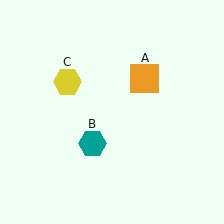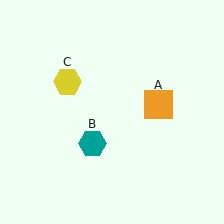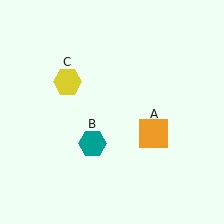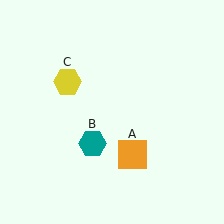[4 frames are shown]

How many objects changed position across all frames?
1 object changed position: orange square (object A).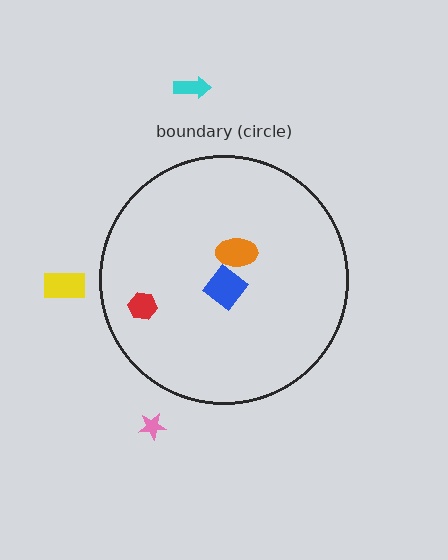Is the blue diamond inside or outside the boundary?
Inside.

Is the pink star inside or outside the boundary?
Outside.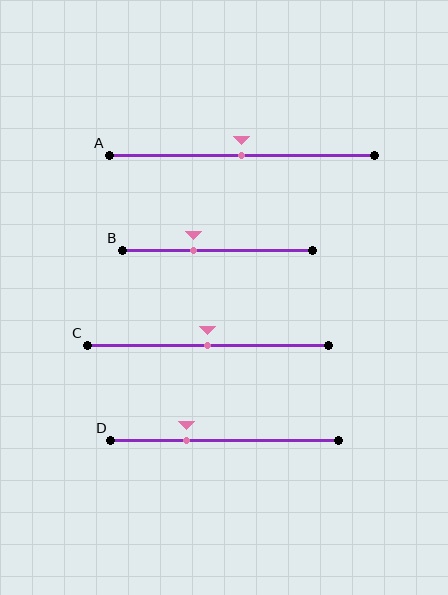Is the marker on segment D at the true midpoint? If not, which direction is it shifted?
No, the marker on segment D is shifted to the left by about 17% of the segment length.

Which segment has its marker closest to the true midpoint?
Segment A has its marker closest to the true midpoint.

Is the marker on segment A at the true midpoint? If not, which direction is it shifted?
Yes, the marker on segment A is at the true midpoint.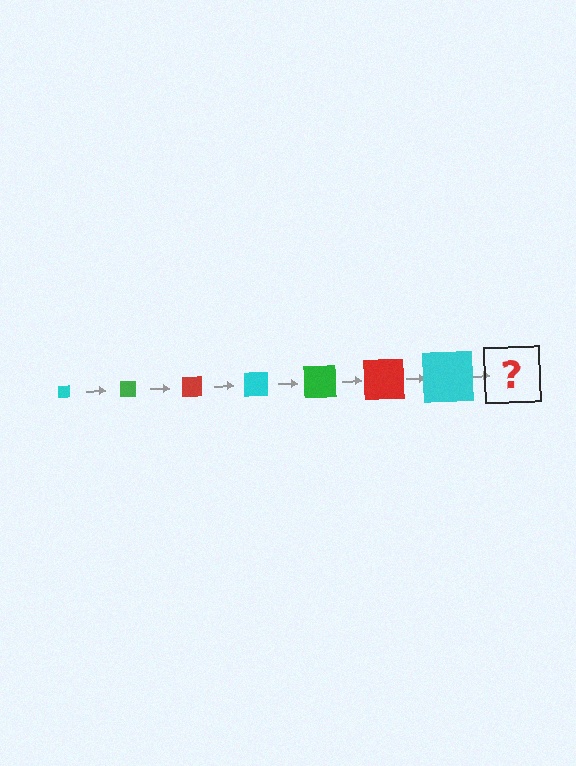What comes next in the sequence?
The next element should be a green square, larger than the previous one.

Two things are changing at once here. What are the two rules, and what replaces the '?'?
The two rules are that the square grows larger each step and the color cycles through cyan, green, and red. The '?' should be a green square, larger than the previous one.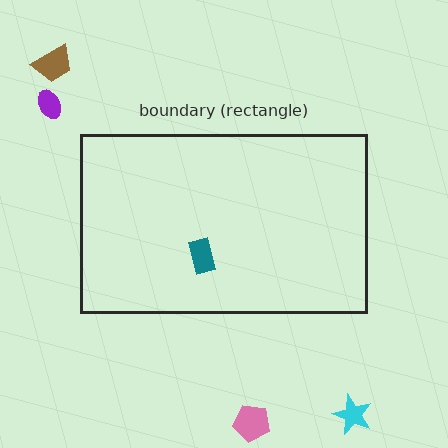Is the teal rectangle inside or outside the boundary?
Inside.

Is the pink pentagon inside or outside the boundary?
Outside.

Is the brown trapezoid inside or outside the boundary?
Outside.